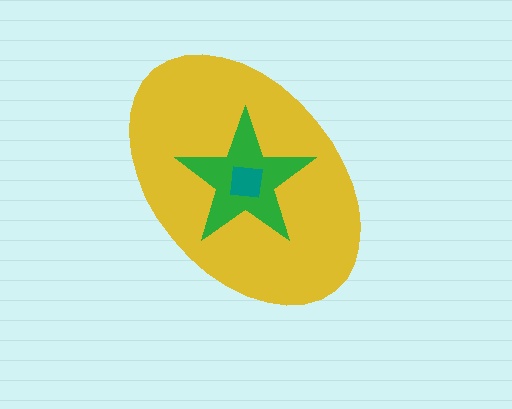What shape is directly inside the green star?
The teal square.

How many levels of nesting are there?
3.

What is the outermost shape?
The yellow ellipse.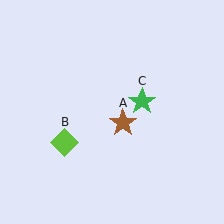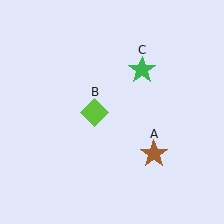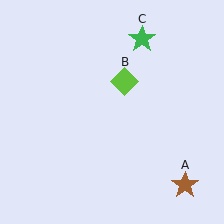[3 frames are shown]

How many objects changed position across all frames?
3 objects changed position: brown star (object A), lime diamond (object B), green star (object C).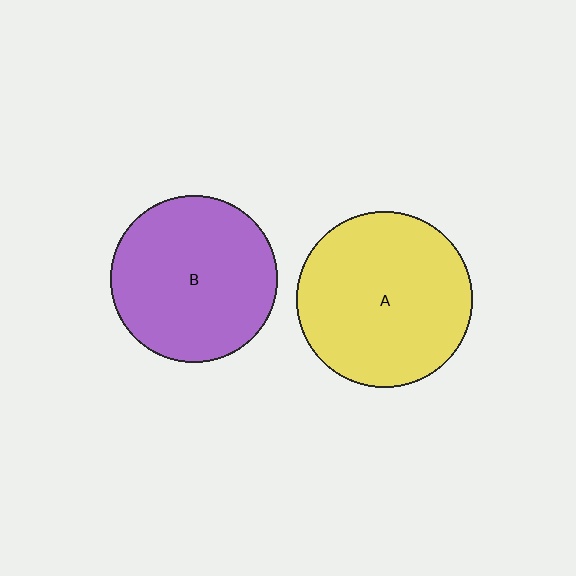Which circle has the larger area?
Circle A (yellow).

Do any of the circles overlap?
No, none of the circles overlap.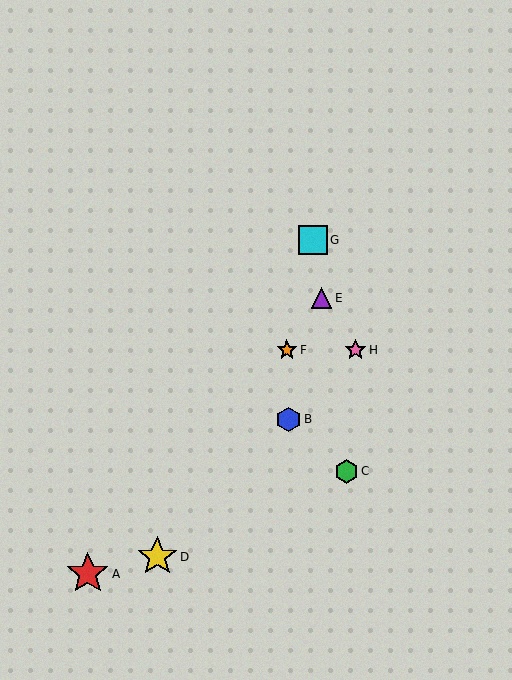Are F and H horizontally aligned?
Yes, both are at y≈350.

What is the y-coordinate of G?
Object G is at y≈240.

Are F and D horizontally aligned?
No, F is at y≈350 and D is at y≈557.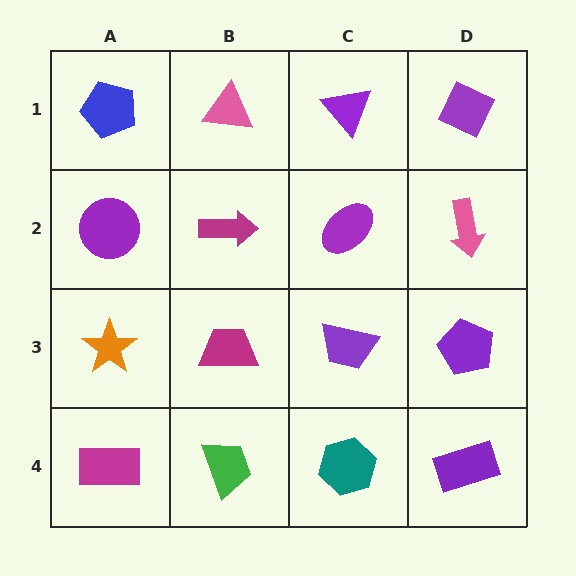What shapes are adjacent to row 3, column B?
A magenta arrow (row 2, column B), a green trapezoid (row 4, column B), an orange star (row 3, column A), a purple trapezoid (row 3, column C).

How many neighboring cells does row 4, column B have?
3.